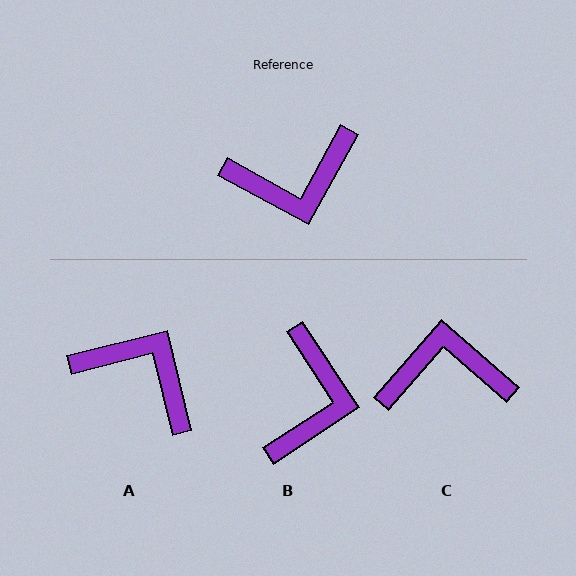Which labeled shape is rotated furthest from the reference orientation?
C, about 167 degrees away.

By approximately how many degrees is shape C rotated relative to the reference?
Approximately 167 degrees counter-clockwise.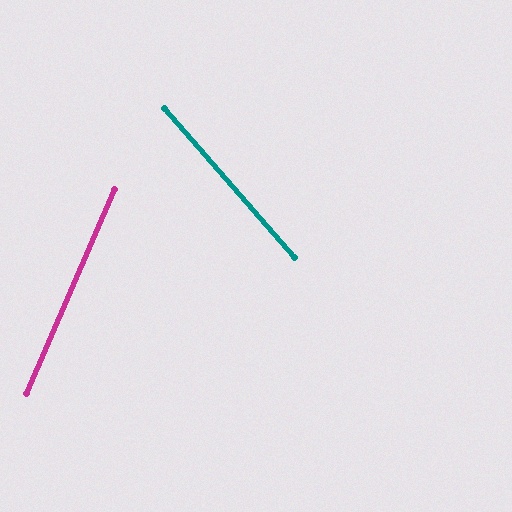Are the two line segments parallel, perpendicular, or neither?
Neither parallel nor perpendicular — they differ by about 64°.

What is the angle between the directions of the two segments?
Approximately 64 degrees.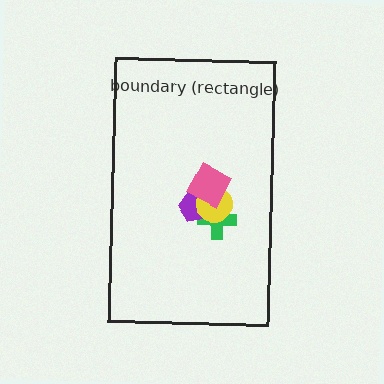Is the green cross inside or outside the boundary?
Inside.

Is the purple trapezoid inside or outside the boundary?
Inside.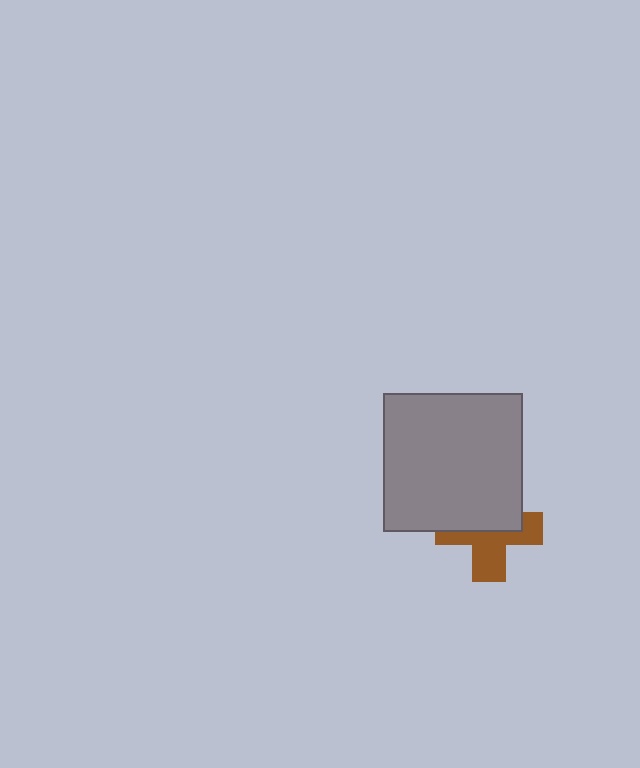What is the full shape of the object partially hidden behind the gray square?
The partially hidden object is a brown cross.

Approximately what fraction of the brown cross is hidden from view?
Roughly 49% of the brown cross is hidden behind the gray square.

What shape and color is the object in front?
The object in front is a gray square.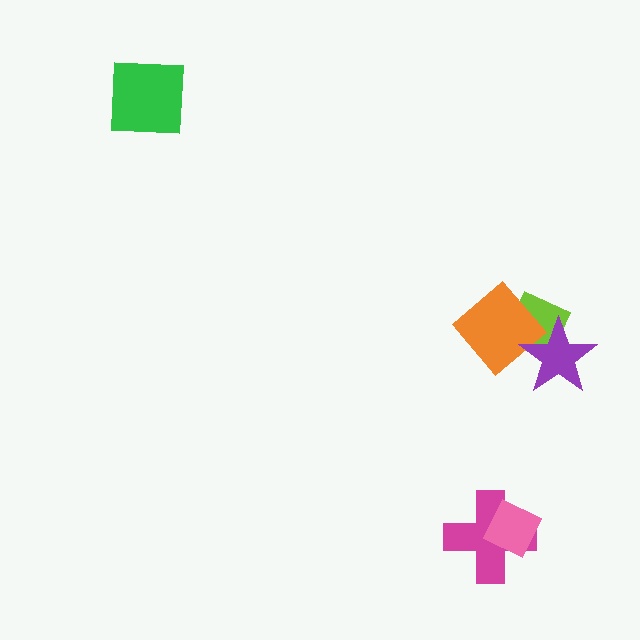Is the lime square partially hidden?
Yes, it is partially covered by another shape.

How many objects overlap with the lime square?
2 objects overlap with the lime square.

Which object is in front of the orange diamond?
The purple star is in front of the orange diamond.